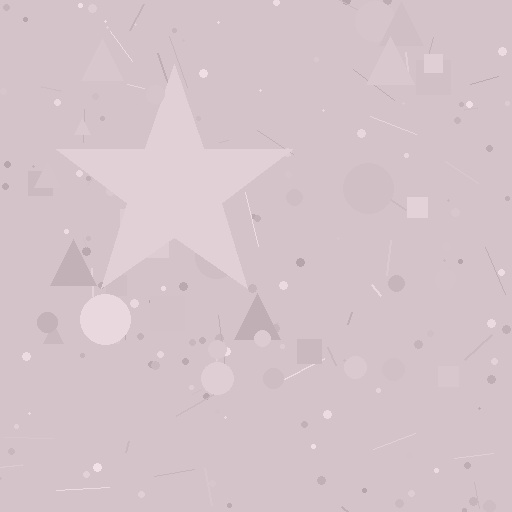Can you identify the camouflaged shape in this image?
The camouflaged shape is a star.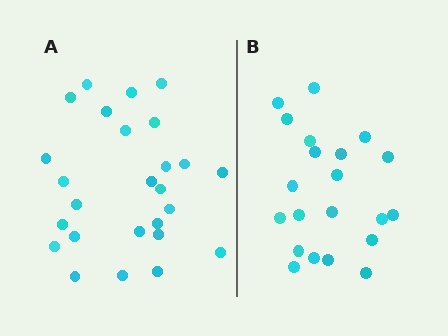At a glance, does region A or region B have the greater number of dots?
Region A (the left region) has more dots.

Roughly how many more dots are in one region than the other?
Region A has about 5 more dots than region B.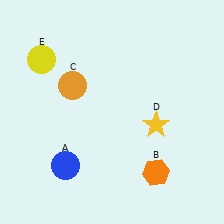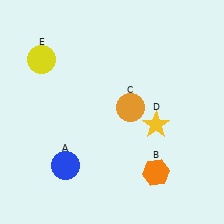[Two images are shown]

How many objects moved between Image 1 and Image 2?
1 object moved between the two images.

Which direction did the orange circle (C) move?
The orange circle (C) moved right.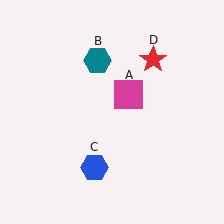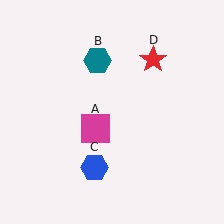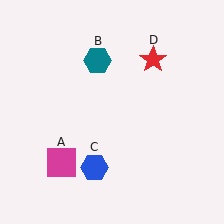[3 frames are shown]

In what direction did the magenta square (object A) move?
The magenta square (object A) moved down and to the left.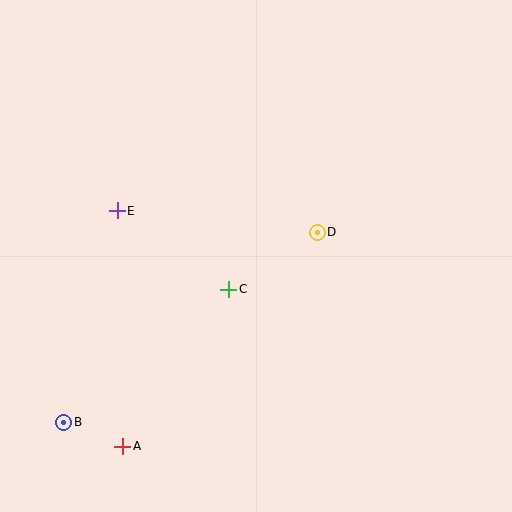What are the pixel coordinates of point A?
Point A is at (123, 446).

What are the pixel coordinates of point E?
Point E is at (117, 211).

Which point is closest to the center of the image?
Point C at (229, 289) is closest to the center.